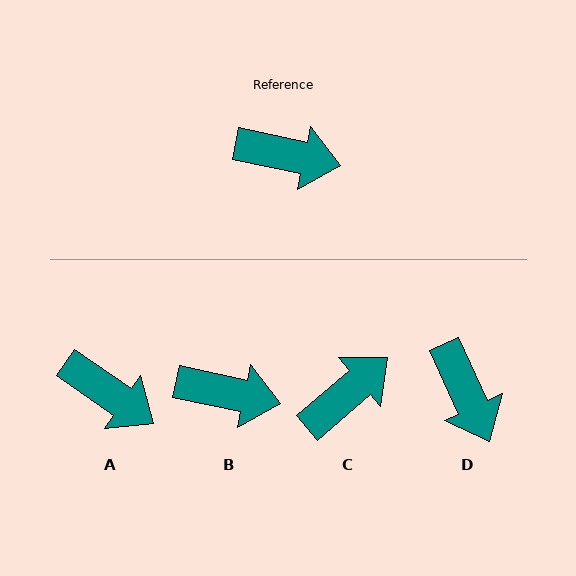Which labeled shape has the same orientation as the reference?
B.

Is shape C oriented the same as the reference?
No, it is off by about 53 degrees.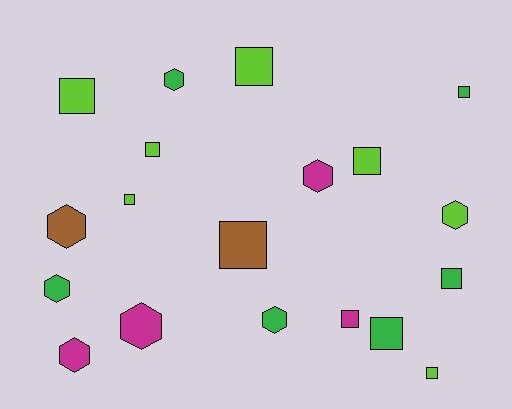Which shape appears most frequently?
Square, with 11 objects.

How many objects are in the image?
There are 19 objects.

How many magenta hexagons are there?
There are 3 magenta hexagons.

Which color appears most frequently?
Lime, with 7 objects.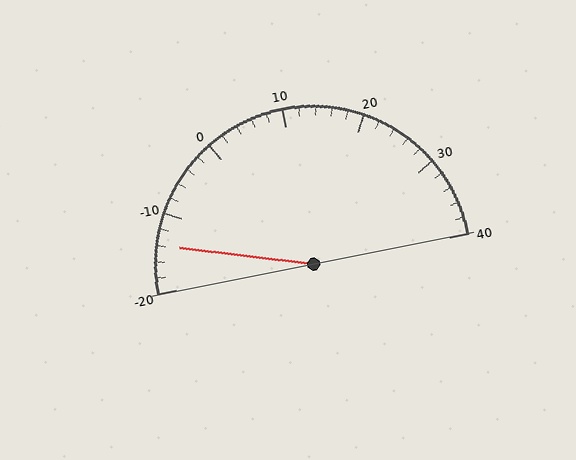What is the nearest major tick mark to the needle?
The nearest major tick mark is -10.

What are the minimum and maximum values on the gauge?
The gauge ranges from -20 to 40.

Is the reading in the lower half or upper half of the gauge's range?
The reading is in the lower half of the range (-20 to 40).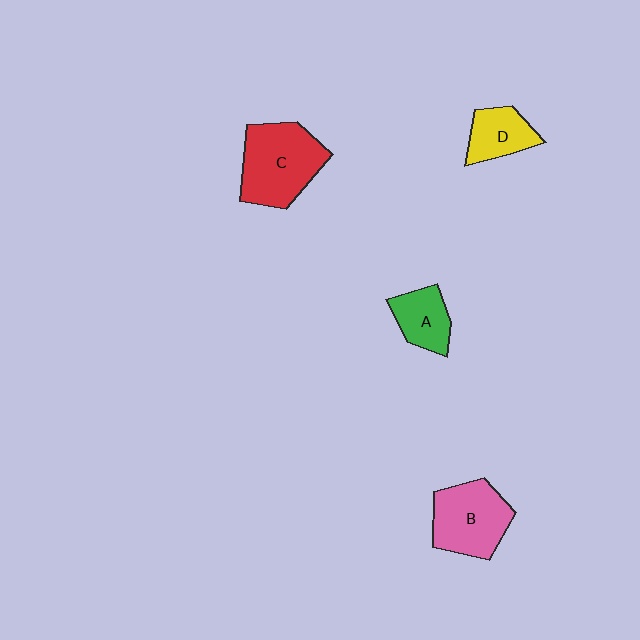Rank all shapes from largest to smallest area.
From largest to smallest: C (red), B (pink), A (green), D (yellow).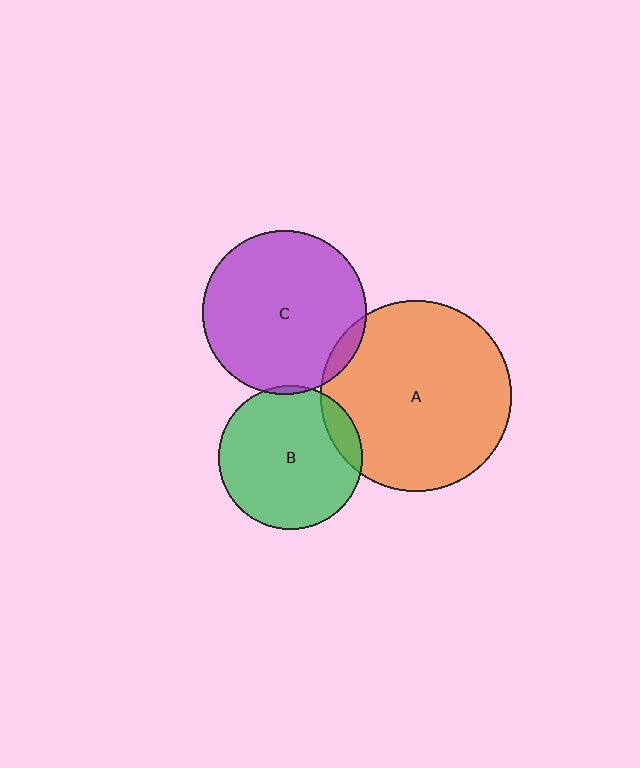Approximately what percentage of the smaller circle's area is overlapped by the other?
Approximately 5%.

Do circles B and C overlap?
Yes.